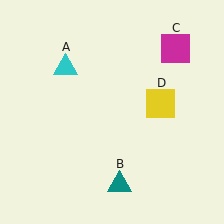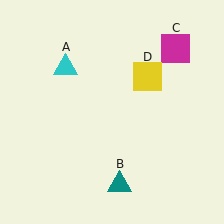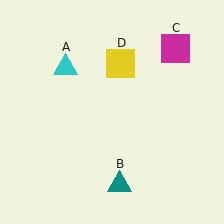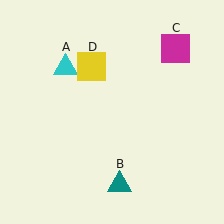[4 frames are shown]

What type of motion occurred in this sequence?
The yellow square (object D) rotated counterclockwise around the center of the scene.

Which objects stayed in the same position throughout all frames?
Cyan triangle (object A) and teal triangle (object B) and magenta square (object C) remained stationary.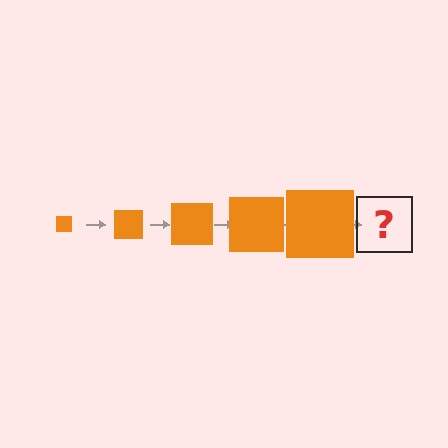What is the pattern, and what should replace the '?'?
The pattern is that the square gets progressively larger each step. The '?' should be an orange square, larger than the previous one.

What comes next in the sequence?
The next element should be an orange square, larger than the previous one.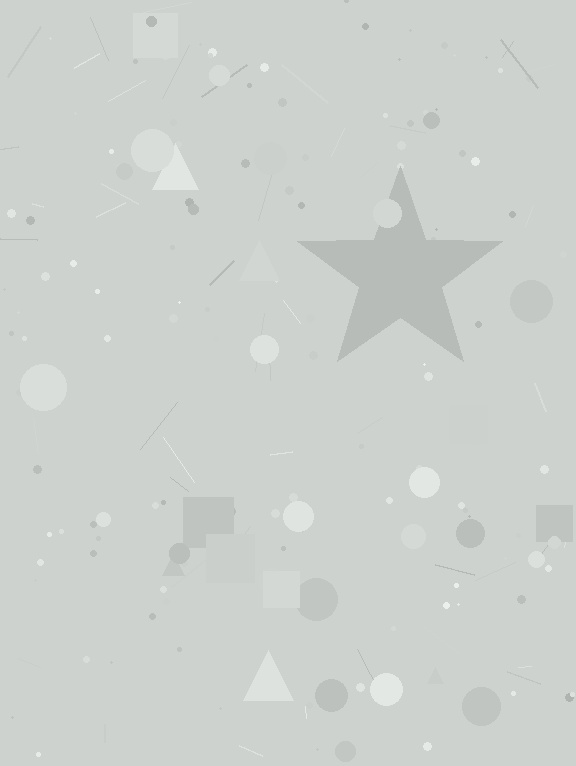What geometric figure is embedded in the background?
A star is embedded in the background.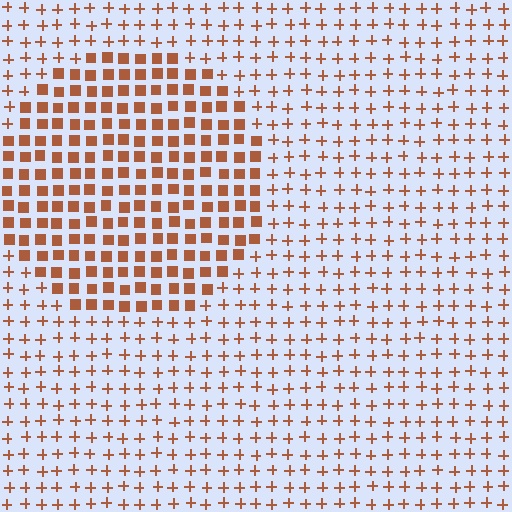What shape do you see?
I see a circle.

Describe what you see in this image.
The image is filled with small brown elements arranged in a uniform grid. A circle-shaped region contains squares, while the surrounding area contains plus signs. The boundary is defined purely by the change in element shape.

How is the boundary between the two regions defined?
The boundary is defined by a change in element shape: squares inside vs. plus signs outside. All elements share the same color and spacing.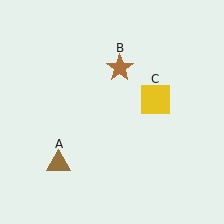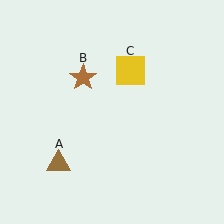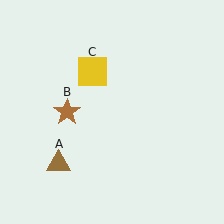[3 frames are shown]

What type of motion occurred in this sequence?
The brown star (object B), yellow square (object C) rotated counterclockwise around the center of the scene.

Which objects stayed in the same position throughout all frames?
Brown triangle (object A) remained stationary.